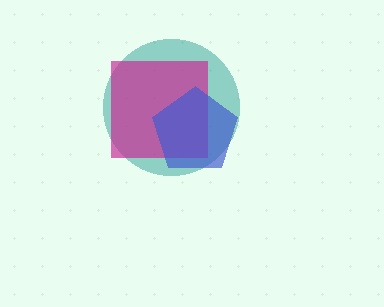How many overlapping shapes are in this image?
There are 3 overlapping shapes in the image.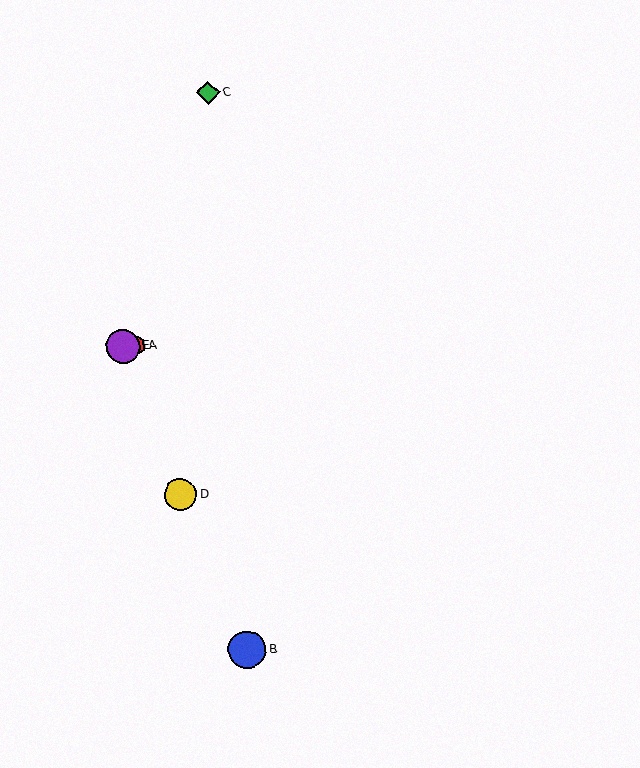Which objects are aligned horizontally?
Objects A, E are aligned horizontally.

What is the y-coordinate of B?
Object B is at y≈650.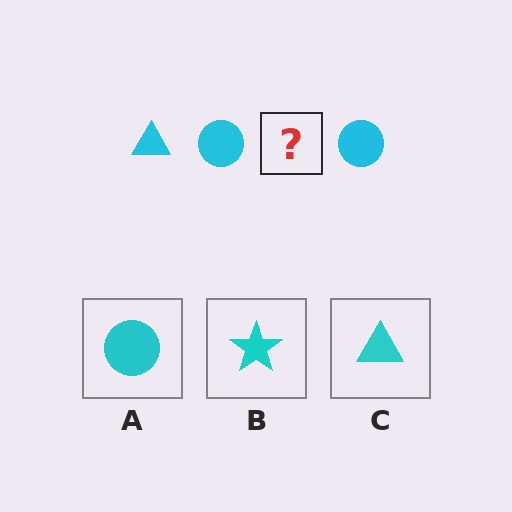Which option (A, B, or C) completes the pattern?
C.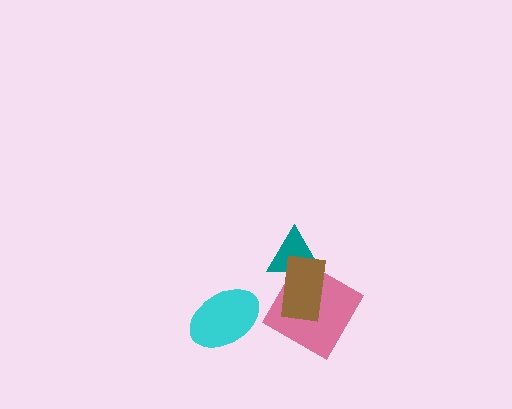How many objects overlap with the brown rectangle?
2 objects overlap with the brown rectangle.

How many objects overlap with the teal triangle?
2 objects overlap with the teal triangle.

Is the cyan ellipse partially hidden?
No, no other shape covers it.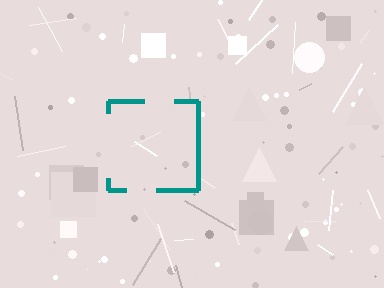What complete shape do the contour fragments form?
The contour fragments form a square.